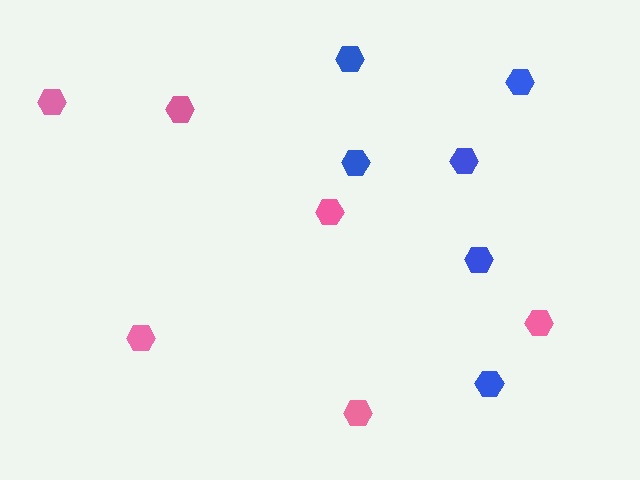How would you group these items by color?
There are 2 groups: one group of pink hexagons (6) and one group of blue hexagons (6).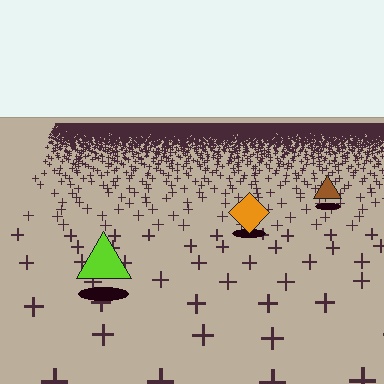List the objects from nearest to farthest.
From nearest to farthest: the lime triangle, the orange diamond, the brown triangle.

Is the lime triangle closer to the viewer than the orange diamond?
Yes. The lime triangle is closer — you can tell from the texture gradient: the ground texture is coarser near it.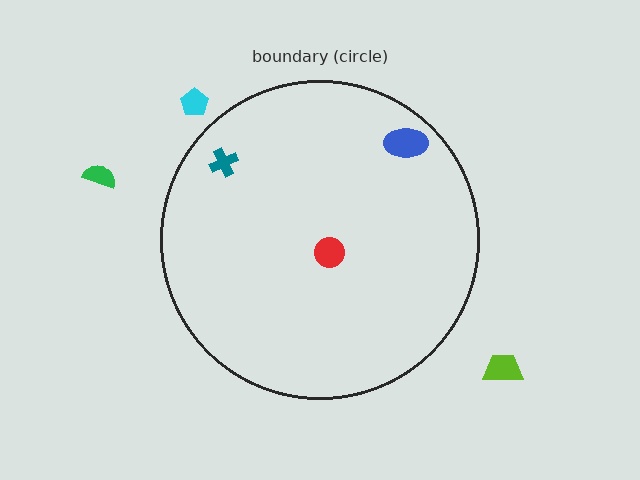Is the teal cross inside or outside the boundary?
Inside.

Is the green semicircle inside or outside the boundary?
Outside.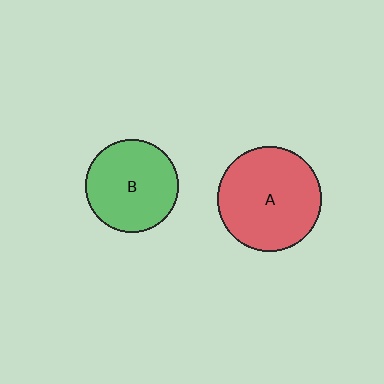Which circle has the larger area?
Circle A (red).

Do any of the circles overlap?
No, none of the circles overlap.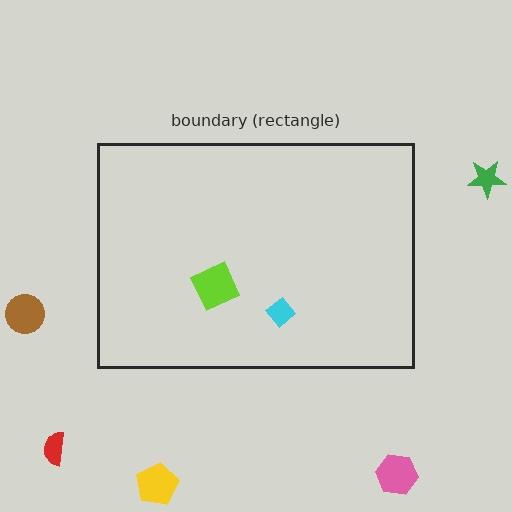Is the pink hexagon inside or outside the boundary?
Outside.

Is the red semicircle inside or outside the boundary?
Outside.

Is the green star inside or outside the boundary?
Outside.